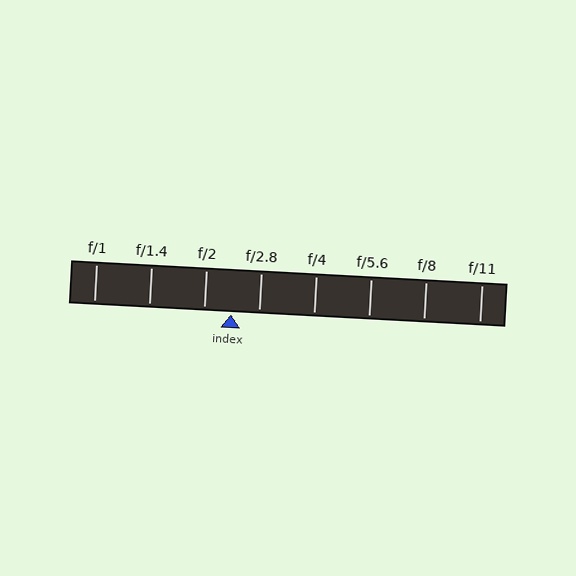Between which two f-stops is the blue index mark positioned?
The index mark is between f/2 and f/2.8.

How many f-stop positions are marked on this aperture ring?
There are 8 f-stop positions marked.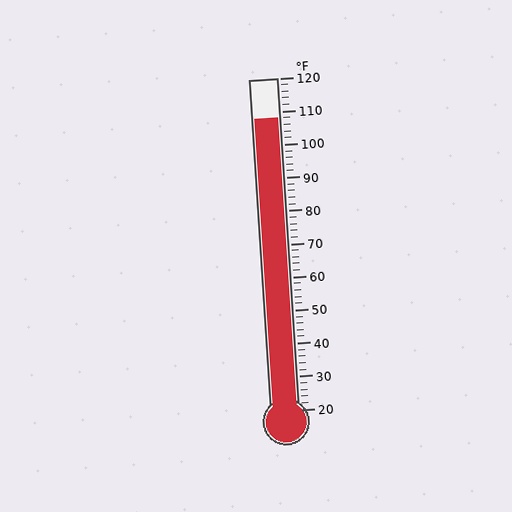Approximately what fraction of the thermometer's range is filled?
The thermometer is filled to approximately 90% of its range.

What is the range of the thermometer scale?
The thermometer scale ranges from 20°F to 120°F.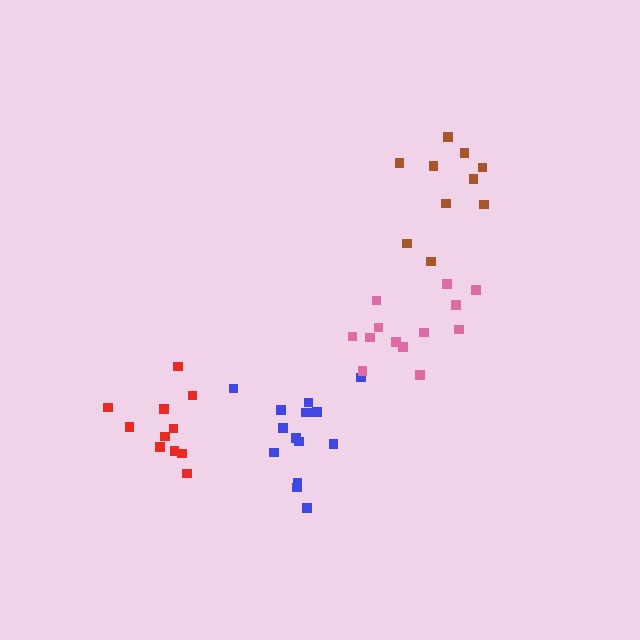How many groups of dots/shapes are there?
There are 4 groups.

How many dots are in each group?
Group 1: 11 dots, Group 2: 15 dots, Group 3: 13 dots, Group 4: 10 dots (49 total).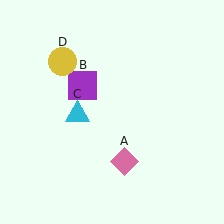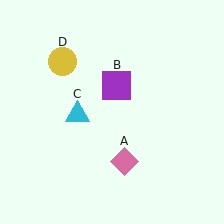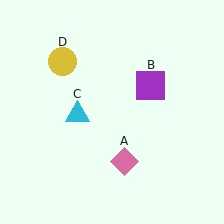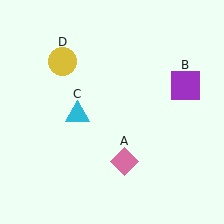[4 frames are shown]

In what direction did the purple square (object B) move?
The purple square (object B) moved right.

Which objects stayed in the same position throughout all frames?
Pink diamond (object A) and cyan triangle (object C) and yellow circle (object D) remained stationary.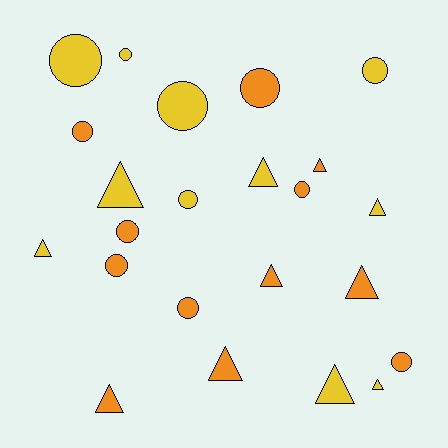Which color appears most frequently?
Orange, with 12 objects.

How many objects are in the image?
There are 23 objects.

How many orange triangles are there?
There are 5 orange triangles.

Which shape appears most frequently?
Circle, with 12 objects.